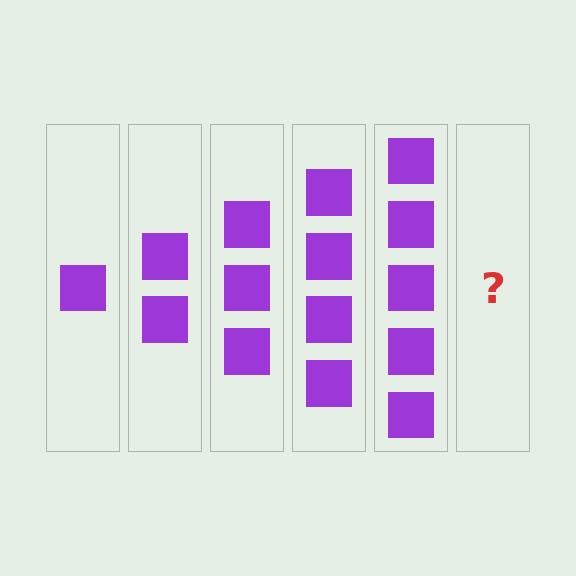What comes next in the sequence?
The next element should be 6 squares.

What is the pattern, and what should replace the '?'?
The pattern is that each step adds one more square. The '?' should be 6 squares.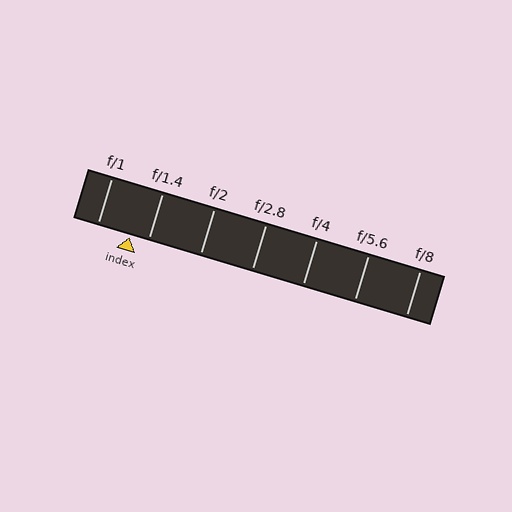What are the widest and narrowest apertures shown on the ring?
The widest aperture shown is f/1 and the narrowest is f/8.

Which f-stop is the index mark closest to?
The index mark is closest to f/1.4.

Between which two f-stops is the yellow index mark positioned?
The index mark is between f/1 and f/1.4.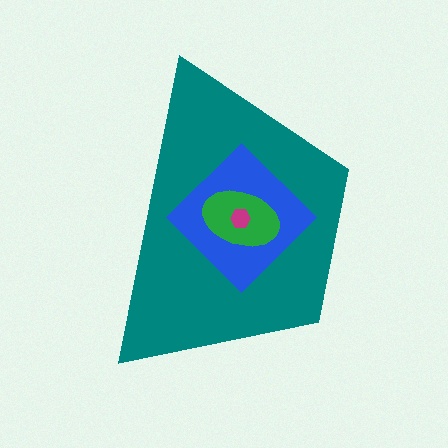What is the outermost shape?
The teal trapezoid.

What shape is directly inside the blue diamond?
The green ellipse.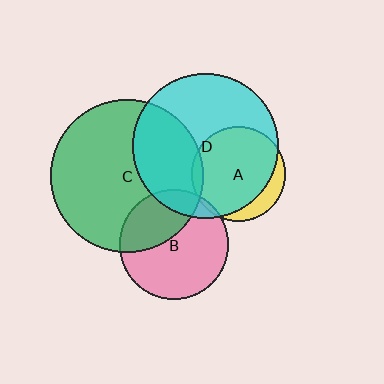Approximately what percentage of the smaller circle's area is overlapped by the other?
Approximately 80%.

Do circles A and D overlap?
Yes.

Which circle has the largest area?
Circle C (green).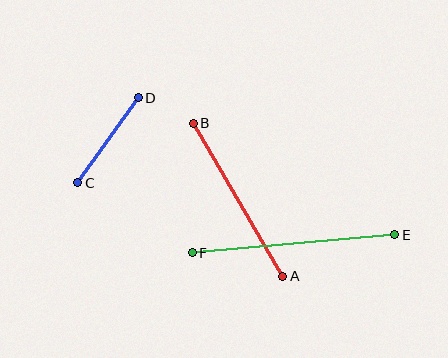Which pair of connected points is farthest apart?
Points E and F are farthest apart.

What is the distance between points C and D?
The distance is approximately 104 pixels.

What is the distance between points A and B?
The distance is approximately 177 pixels.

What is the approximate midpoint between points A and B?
The midpoint is at approximately (238, 200) pixels.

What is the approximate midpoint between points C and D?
The midpoint is at approximately (108, 140) pixels.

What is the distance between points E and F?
The distance is approximately 203 pixels.